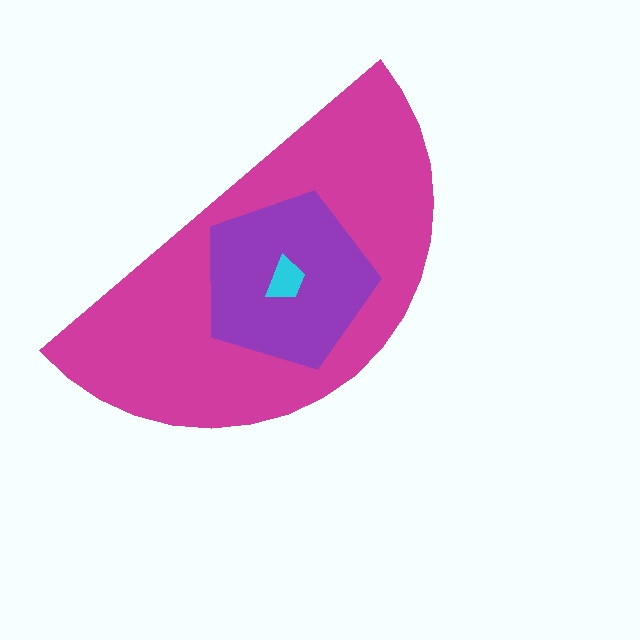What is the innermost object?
The cyan trapezoid.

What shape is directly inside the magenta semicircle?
The purple pentagon.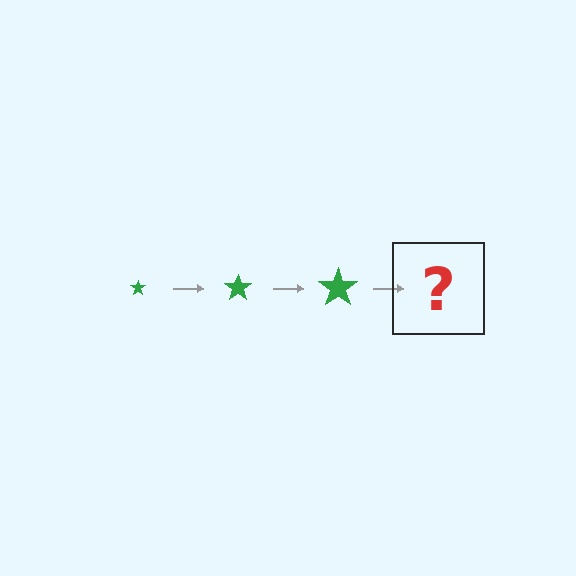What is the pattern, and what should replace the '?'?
The pattern is that the star gets progressively larger each step. The '?' should be a green star, larger than the previous one.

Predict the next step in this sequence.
The next step is a green star, larger than the previous one.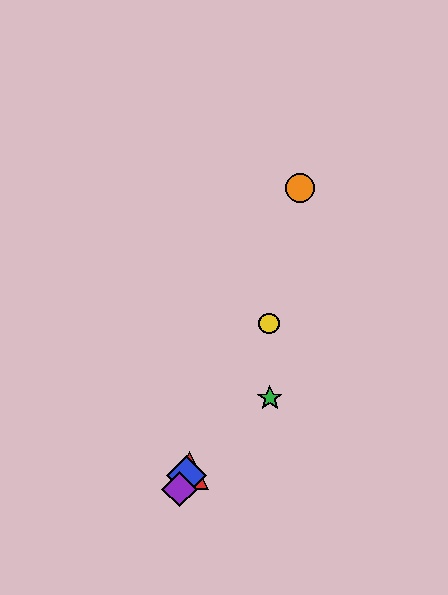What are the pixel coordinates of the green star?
The green star is at (270, 398).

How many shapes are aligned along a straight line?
4 shapes (the red triangle, the blue diamond, the yellow circle, the purple diamond) are aligned along a straight line.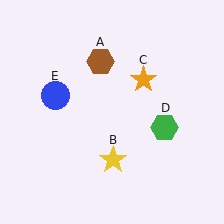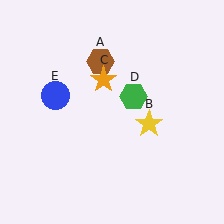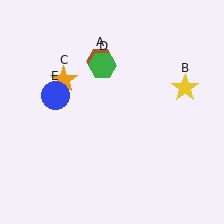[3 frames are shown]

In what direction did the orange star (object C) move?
The orange star (object C) moved left.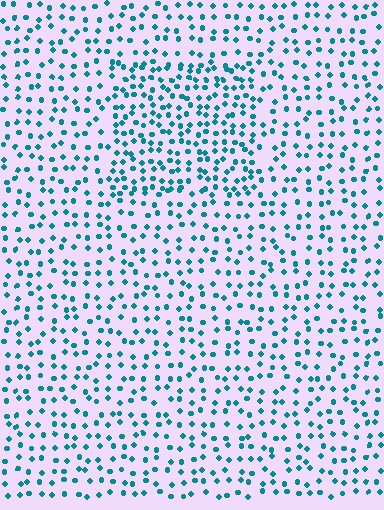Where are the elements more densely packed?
The elements are more densely packed inside the rectangle boundary.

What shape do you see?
I see a rectangle.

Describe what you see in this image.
The image contains small teal elements arranged at two different densities. A rectangle-shaped region is visible where the elements are more densely packed than the surrounding area.